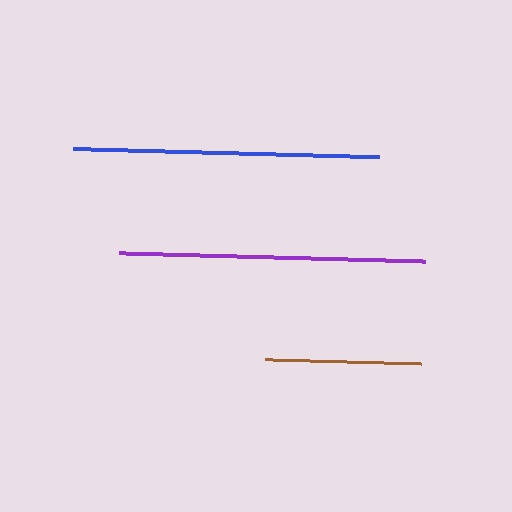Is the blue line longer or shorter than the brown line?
The blue line is longer than the brown line.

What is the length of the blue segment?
The blue segment is approximately 305 pixels long.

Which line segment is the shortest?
The brown line is the shortest at approximately 156 pixels.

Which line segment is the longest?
The purple line is the longest at approximately 306 pixels.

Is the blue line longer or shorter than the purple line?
The purple line is longer than the blue line.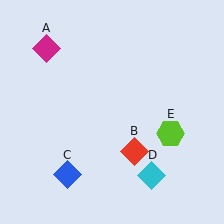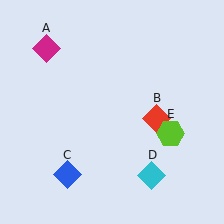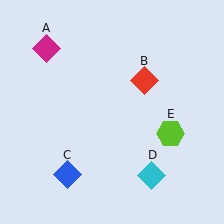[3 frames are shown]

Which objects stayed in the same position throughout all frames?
Magenta diamond (object A) and blue diamond (object C) and cyan diamond (object D) and lime hexagon (object E) remained stationary.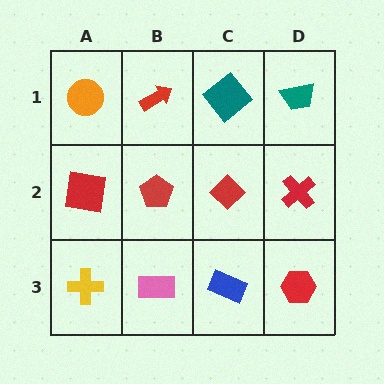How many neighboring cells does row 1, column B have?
3.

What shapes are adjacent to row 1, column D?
A red cross (row 2, column D), a teal diamond (row 1, column C).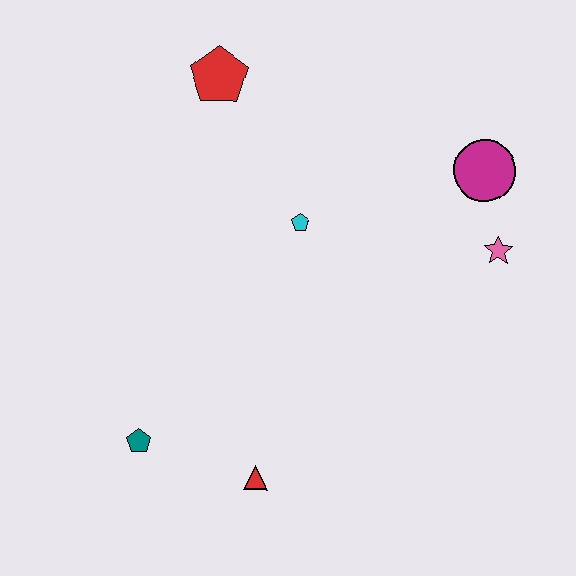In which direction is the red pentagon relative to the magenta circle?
The red pentagon is to the left of the magenta circle.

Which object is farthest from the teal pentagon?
The magenta circle is farthest from the teal pentagon.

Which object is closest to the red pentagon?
The cyan pentagon is closest to the red pentagon.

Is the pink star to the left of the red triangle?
No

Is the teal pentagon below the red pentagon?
Yes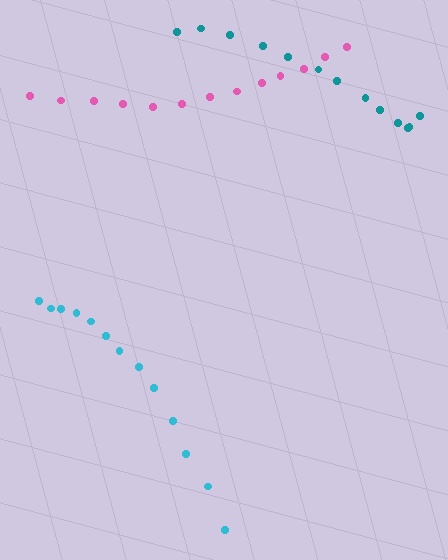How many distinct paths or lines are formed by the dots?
There are 3 distinct paths.